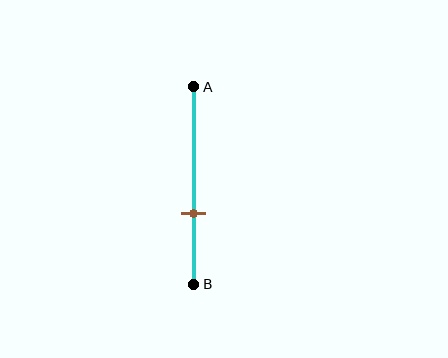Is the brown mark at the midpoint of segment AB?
No, the mark is at about 65% from A, not at the 50% midpoint.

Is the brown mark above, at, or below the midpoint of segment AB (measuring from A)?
The brown mark is below the midpoint of segment AB.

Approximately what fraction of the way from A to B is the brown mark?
The brown mark is approximately 65% of the way from A to B.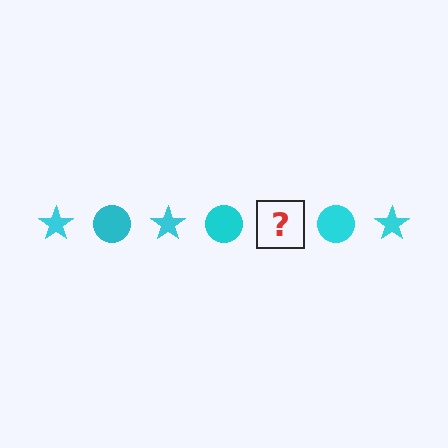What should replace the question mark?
The question mark should be replaced with a cyan star.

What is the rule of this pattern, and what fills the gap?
The rule is that the pattern cycles through star, circle shapes in cyan. The gap should be filled with a cyan star.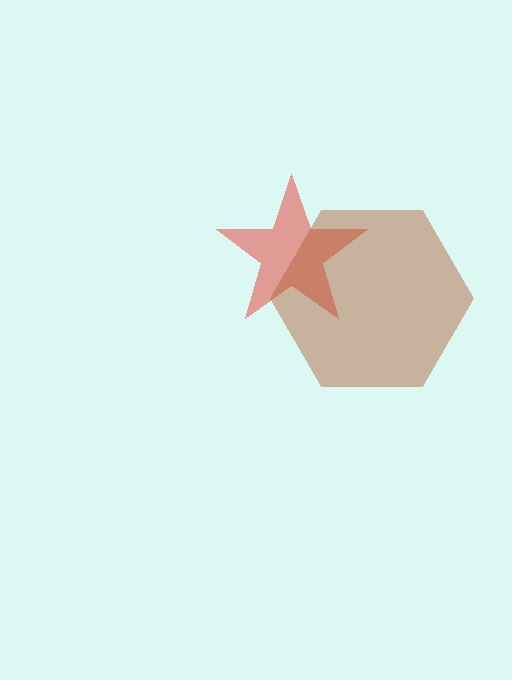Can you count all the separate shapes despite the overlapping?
Yes, there are 2 separate shapes.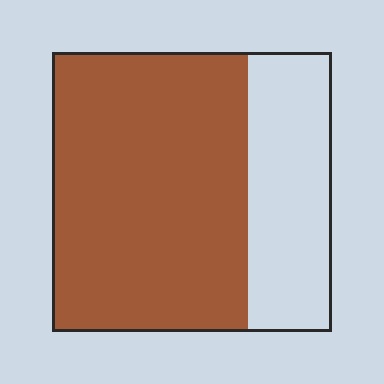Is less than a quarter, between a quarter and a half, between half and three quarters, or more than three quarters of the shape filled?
Between half and three quarters.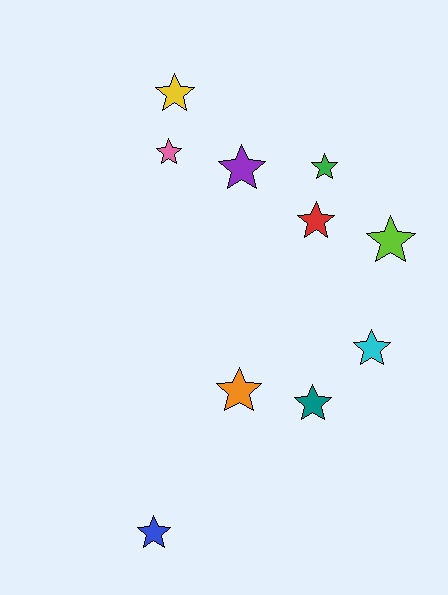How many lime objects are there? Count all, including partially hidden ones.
There is 1 lime object.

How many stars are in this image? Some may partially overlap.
There are 10 stars.